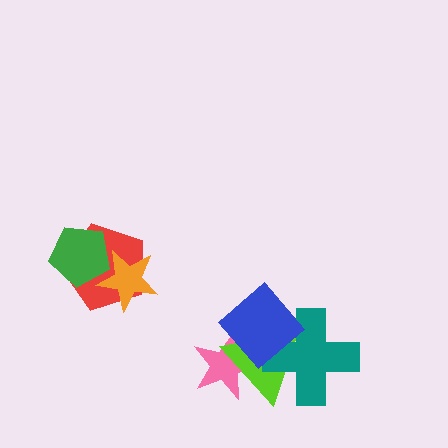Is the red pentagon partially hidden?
Yes, it is partially covered by another shape.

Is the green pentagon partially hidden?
Yes, it is partially covered by another shape.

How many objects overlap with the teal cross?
2 objects overlap with the teal cross.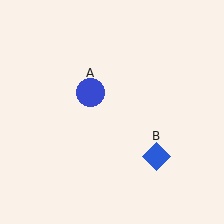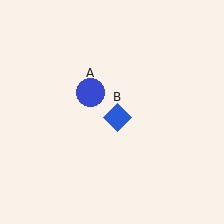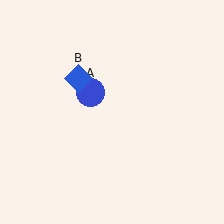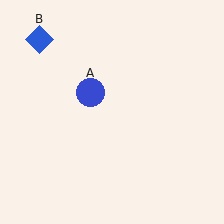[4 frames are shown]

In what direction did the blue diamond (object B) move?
The blue diamond (object B) moved up and to the left.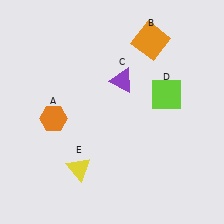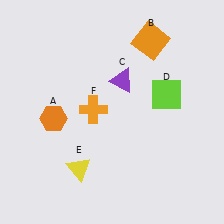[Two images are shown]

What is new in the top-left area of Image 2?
An orange cross (F) was added in the top-left area of Image 2.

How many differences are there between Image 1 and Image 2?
There is 1 difference between the two images.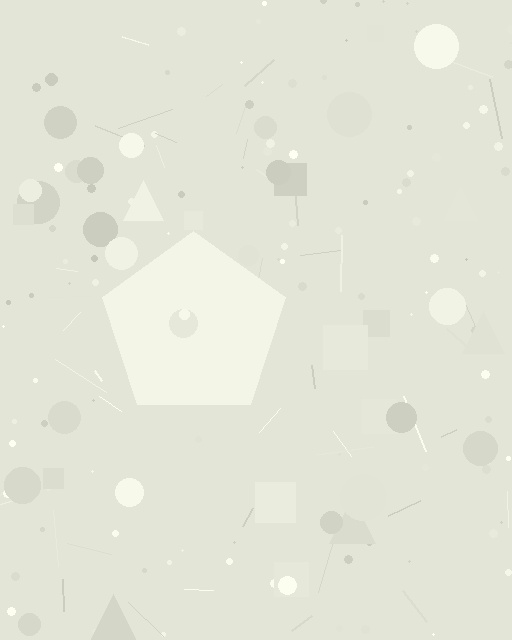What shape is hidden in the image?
A pentagon is hidden in the image.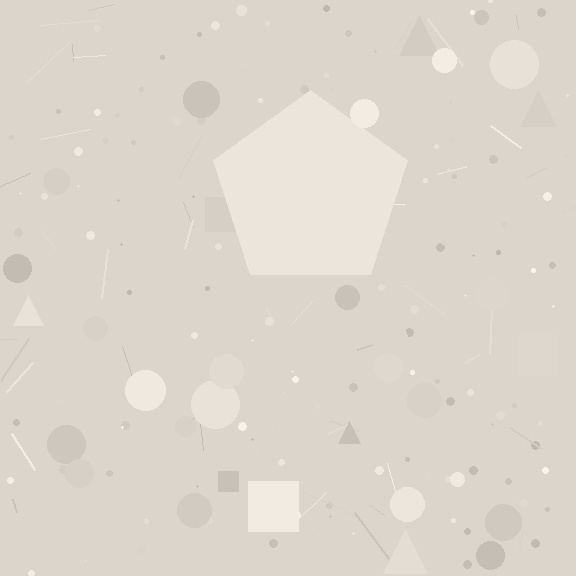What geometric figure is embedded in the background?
A pentagon is embedded in the background.